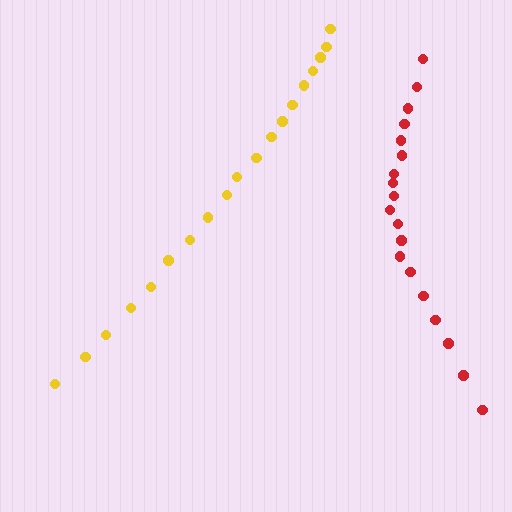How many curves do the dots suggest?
There are 2 distinct paths.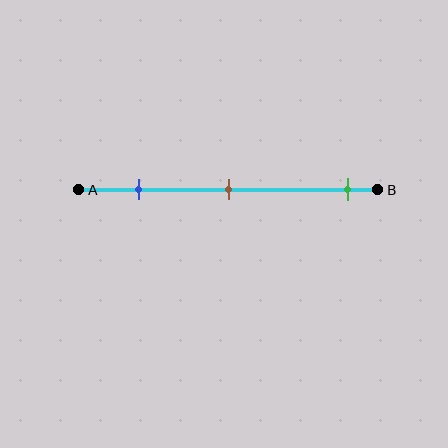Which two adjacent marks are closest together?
The blue and brown marks are the closest adjacent pair.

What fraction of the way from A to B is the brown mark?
The brown mark is approximately 50% (0.5) of the way from A to B.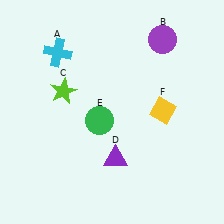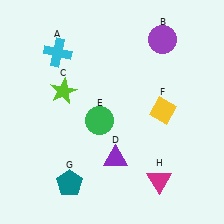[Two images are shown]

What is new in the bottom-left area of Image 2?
A teal pentagon (G) was added in the bottom-left area of Image 2.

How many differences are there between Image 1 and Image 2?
There are 2 differences between the two images.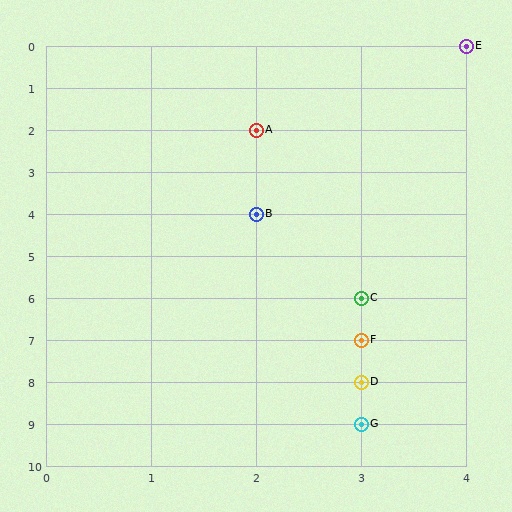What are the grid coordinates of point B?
Point B is at grid coordinates (2, 4).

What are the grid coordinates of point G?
Point G is at grid coordinates (3, 9).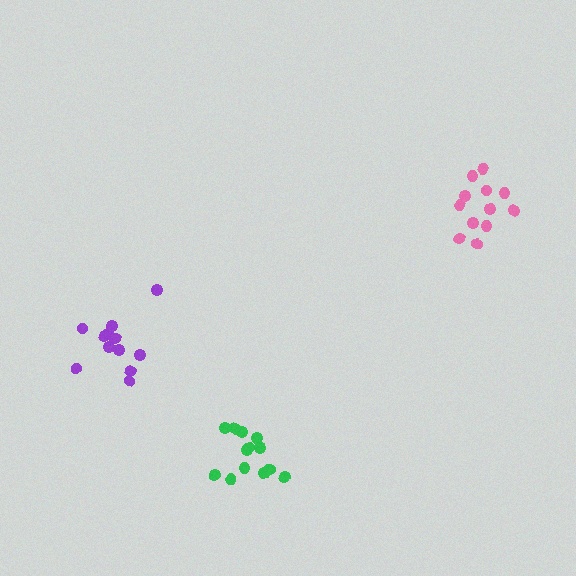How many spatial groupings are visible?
There are 3 spatial groupings.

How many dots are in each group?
Group 1: 12 dots, Group 2: 12 dots, Group 3: 13 dots (37 total).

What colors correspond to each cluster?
The clusters are colored: pink, purple, green.